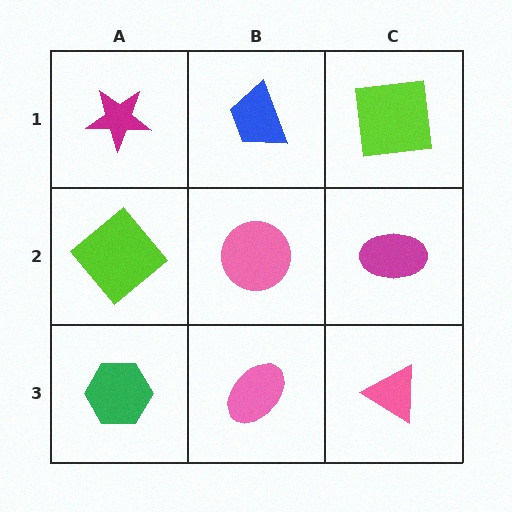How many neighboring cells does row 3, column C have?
2.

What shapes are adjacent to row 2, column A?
A magenta star (row 1, column A), a green hexagon (row 3, column A), a pink circle (row 2, column B).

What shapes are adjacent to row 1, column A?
A lime diamond (row 2, column A), a blue trapezoid (row 1, column B).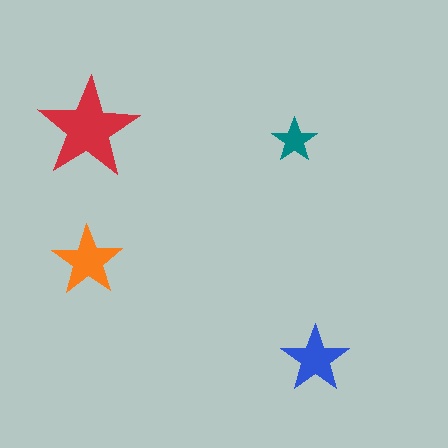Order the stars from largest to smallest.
the red one, the orange one, the blue one, the teal one.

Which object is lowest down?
The blue star is bottommost.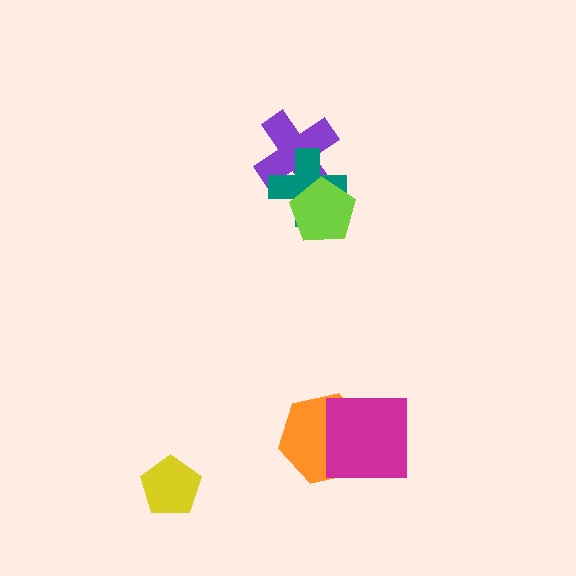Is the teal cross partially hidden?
Yes, it is partially covered by another shape.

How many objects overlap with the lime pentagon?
2 objects overlap with the lime pentagon.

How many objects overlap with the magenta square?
1 object overlaps with the magenta square.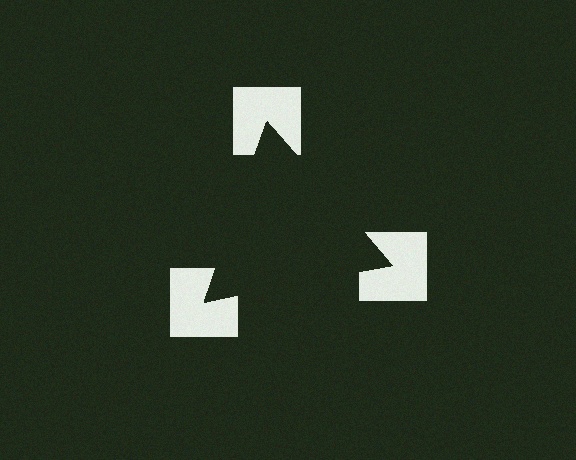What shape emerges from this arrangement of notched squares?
An illusory triangle — its edges are inferred from the aligned wedge cuts in the notched squares, not physically drawn.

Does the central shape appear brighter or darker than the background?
It typically appears slightly darker than the background, even though no actual brightness change is drawn.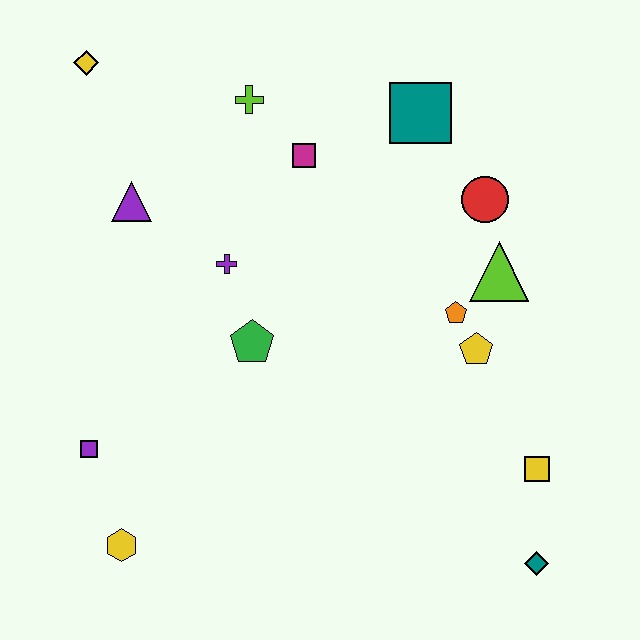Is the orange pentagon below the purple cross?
Yes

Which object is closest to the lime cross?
The magenta square is closest to the lime cross.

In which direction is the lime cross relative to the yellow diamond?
The lime cross is to the right of the yellow diamond.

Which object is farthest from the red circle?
The yellow hexagon is farthest from the red circle.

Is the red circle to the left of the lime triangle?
Yes